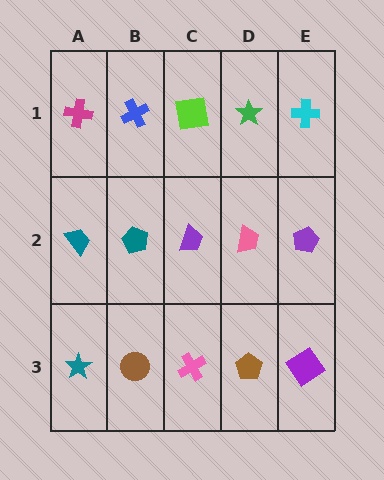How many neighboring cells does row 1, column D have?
3.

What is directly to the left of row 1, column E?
A green star.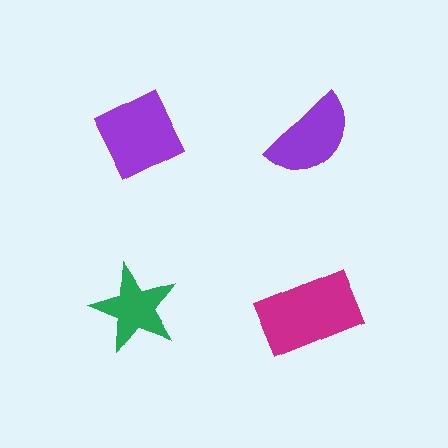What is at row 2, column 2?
A magenta rectangle.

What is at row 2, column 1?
A green star.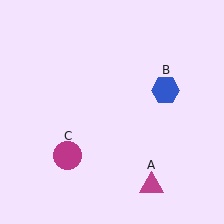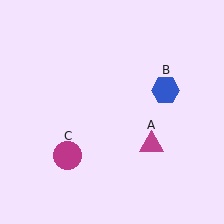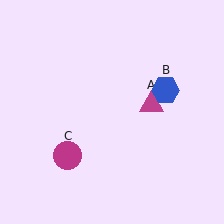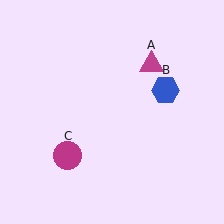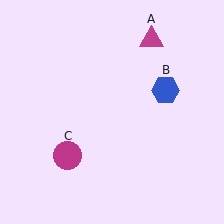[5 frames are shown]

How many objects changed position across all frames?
1 object changed position: magenta triangle (object A).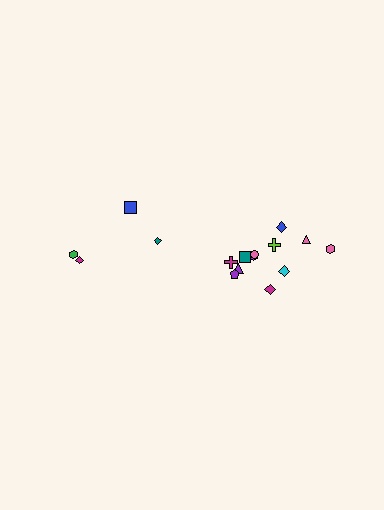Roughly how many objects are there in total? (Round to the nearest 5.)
Roughly 15 objects in total.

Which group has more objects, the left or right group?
The right group.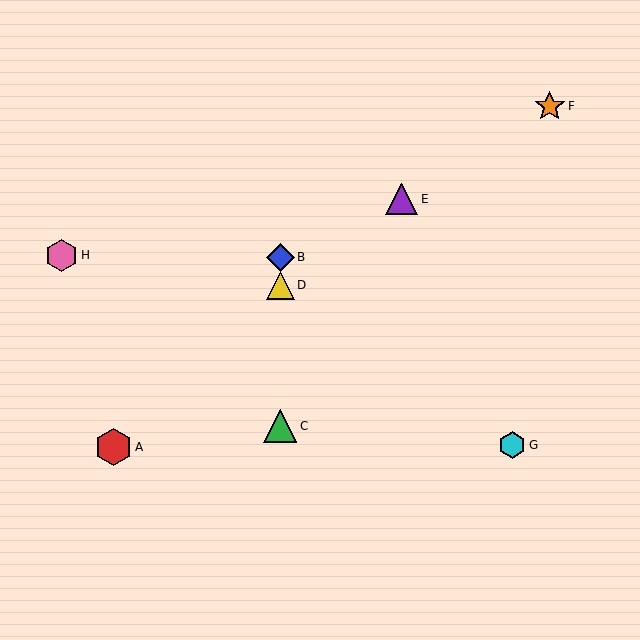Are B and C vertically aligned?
Yes, both are at x≈280.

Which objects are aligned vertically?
Objects B, C, D are aligned vertically.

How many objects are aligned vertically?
3 objects (B, C, D) are aligned vertically.